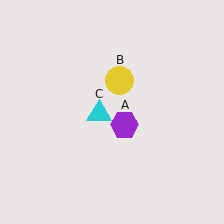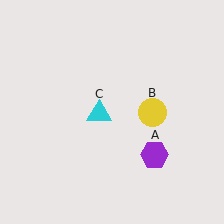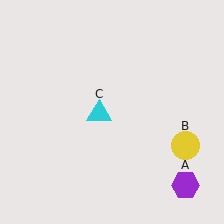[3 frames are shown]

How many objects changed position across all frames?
2 objects changed position: purple hexagon (object A), yellow circle (object B).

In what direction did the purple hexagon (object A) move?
The purple hexagon (object A) moved down and to the right.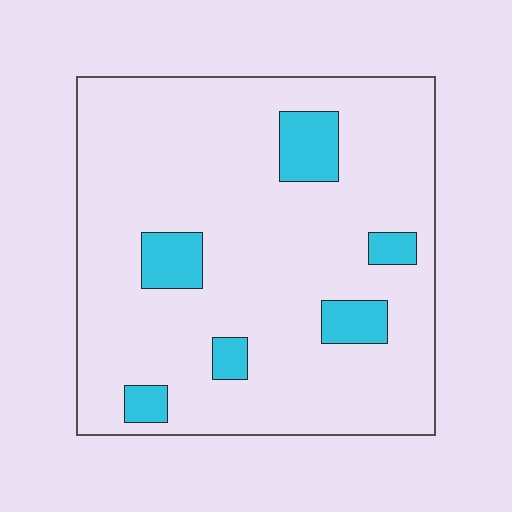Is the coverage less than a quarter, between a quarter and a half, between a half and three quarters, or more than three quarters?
Less than a quarter.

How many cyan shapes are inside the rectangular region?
6.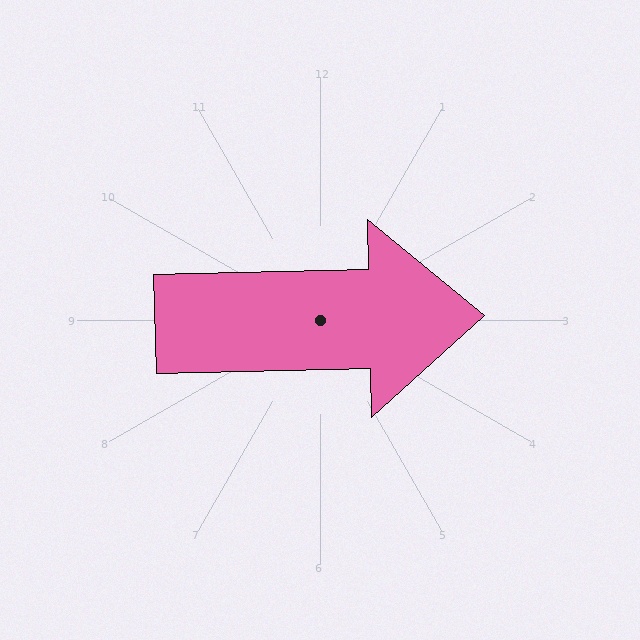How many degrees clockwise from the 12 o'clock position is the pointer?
Approximately 89 degrees.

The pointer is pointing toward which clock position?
Roughly 3 o'clock.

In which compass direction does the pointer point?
East.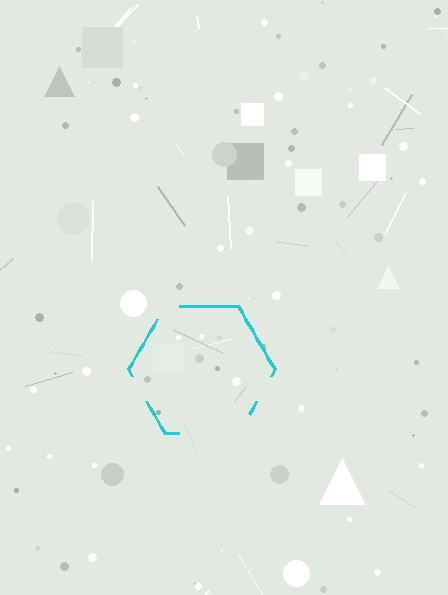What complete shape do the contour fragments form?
The contour fragments form a hexagon.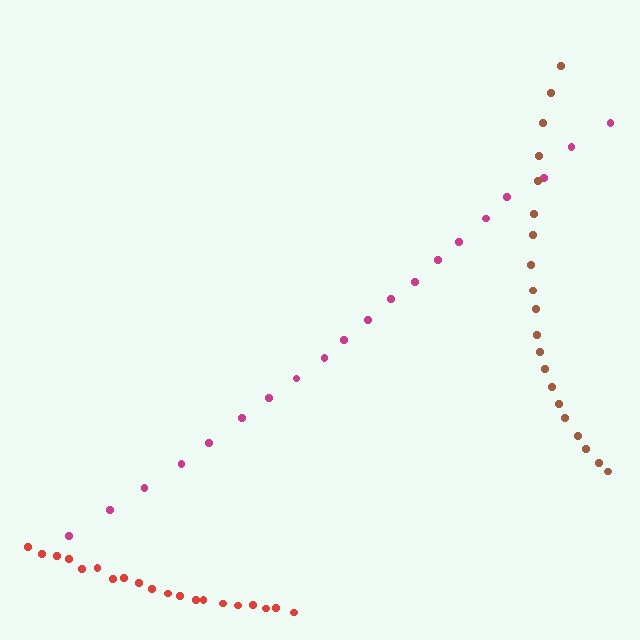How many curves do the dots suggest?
There are 3 distinct paths.